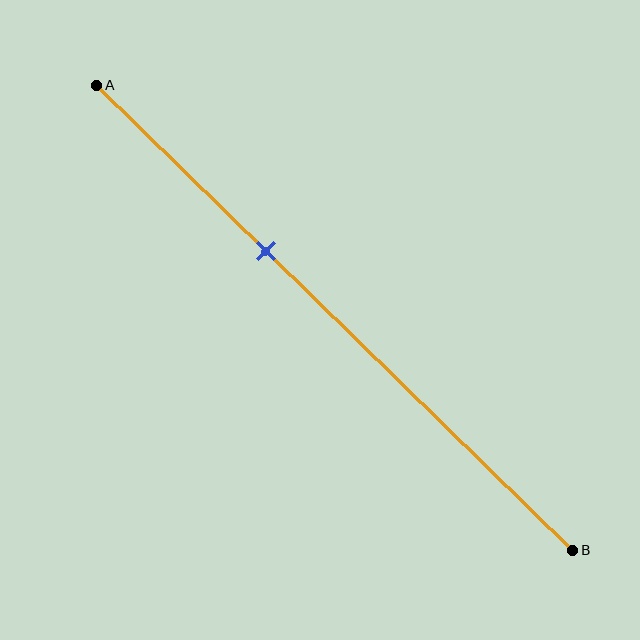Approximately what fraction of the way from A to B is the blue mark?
The blue mark is approximately 35% of the way from A to B.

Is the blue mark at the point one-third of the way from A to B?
Yes, the mark is approximately at the one-third point.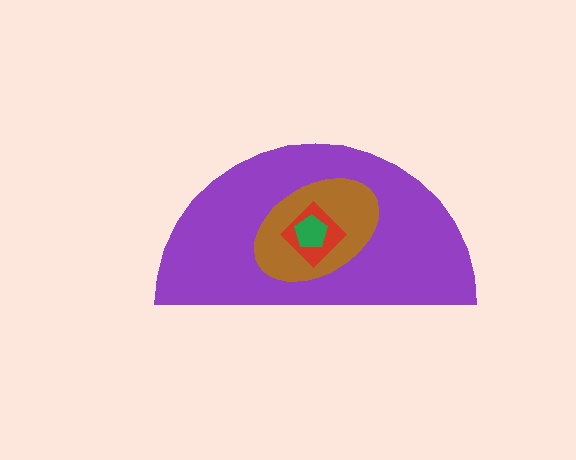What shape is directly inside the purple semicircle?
The brown ellipse.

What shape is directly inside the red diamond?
The green pentagon.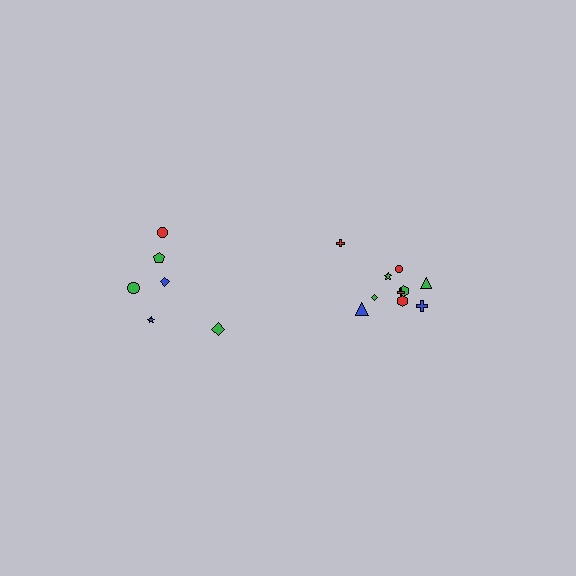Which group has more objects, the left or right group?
The right group.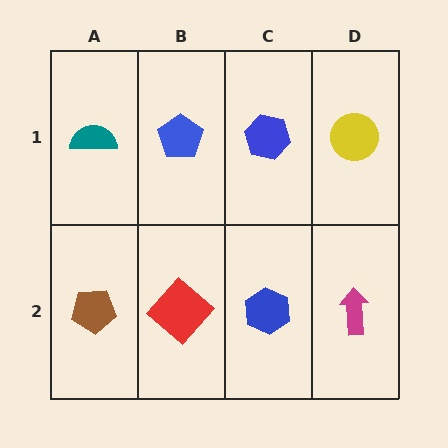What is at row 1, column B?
A blue pentagon.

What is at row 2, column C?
A blue hexagon.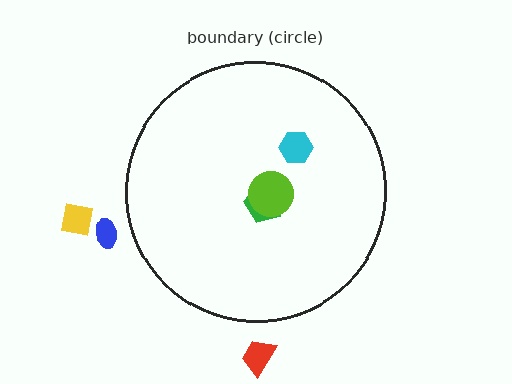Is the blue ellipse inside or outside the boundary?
Outside.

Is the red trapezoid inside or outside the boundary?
Outside.